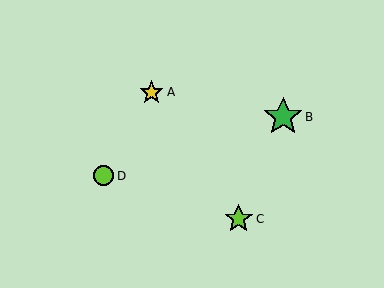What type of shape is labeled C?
Shape C is a lime star.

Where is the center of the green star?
The center of the green star is at (283, 117).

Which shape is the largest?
The green star (labeled B) is the largest.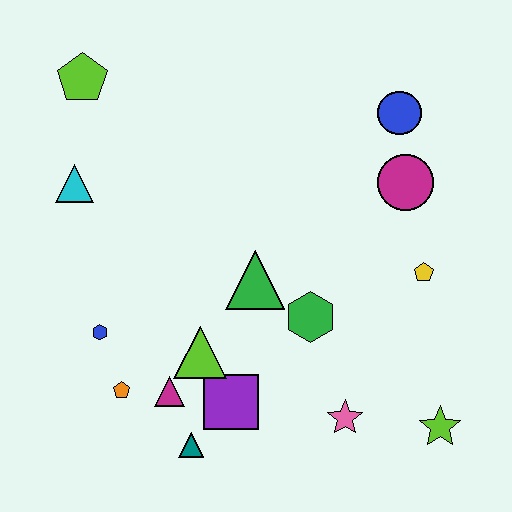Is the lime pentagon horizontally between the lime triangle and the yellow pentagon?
No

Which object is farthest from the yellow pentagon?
The lime pentagon is farthest from the yellow pentagon.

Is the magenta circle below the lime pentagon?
Yes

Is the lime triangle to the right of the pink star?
No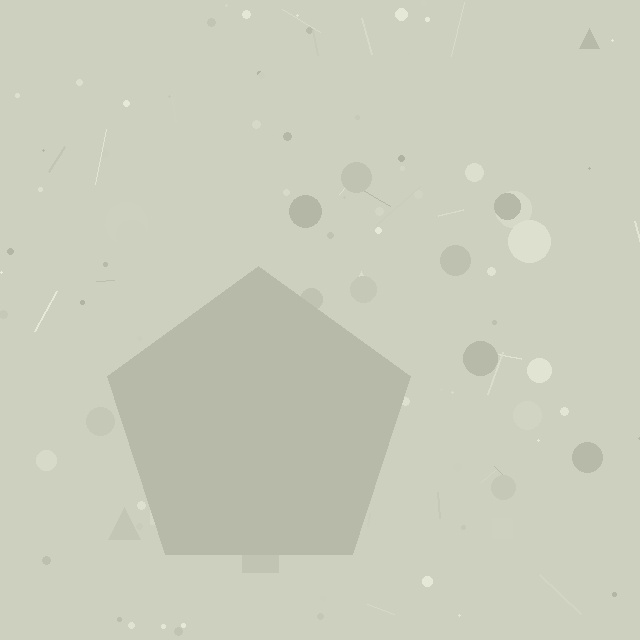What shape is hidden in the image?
A pentagon is hidden in the image.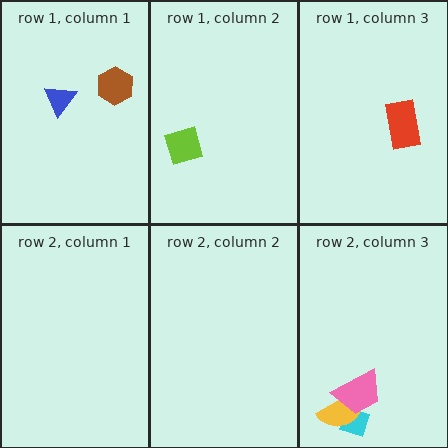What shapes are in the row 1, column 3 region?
The red rectangle.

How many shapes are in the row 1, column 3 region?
1.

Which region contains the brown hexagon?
The row 1, column 1 region.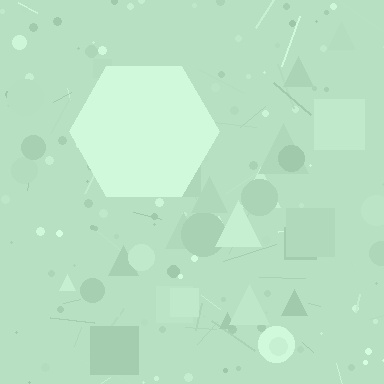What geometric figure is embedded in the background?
A hexagon is embedded in the background.